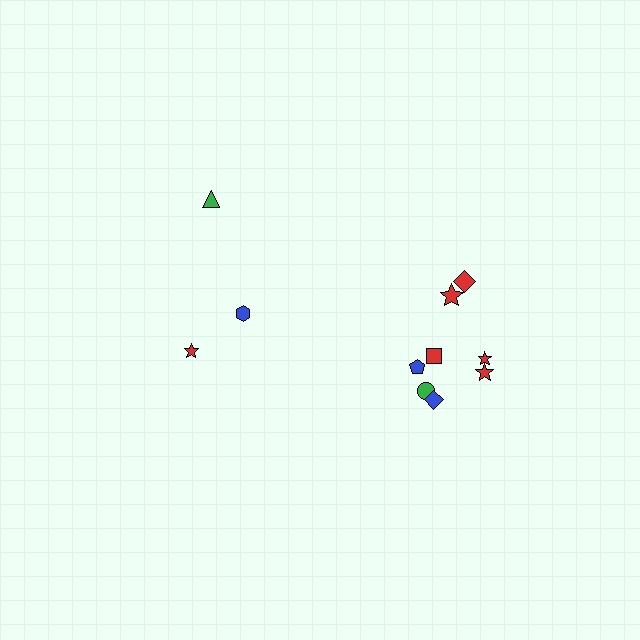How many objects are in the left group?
There are 3 objects.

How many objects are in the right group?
There are 8 objects.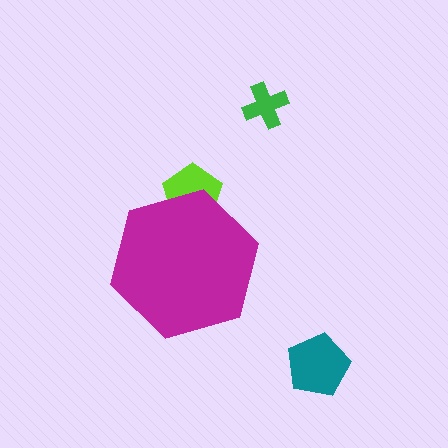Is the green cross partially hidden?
No, the green cross is fully visible.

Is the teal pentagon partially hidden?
No, the teal pentagon is fully visible.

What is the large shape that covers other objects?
A magenta hexagon.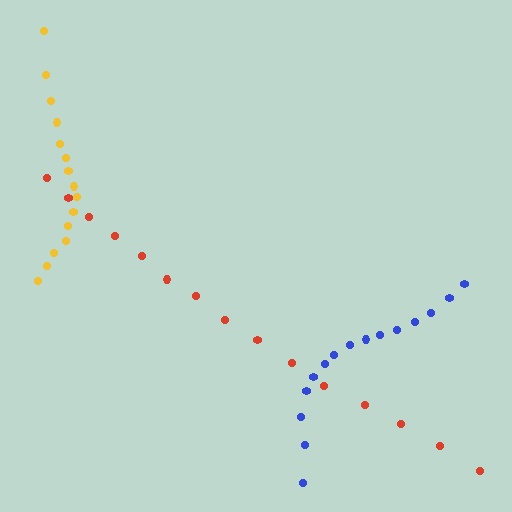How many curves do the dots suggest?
There are 3 distinct paths.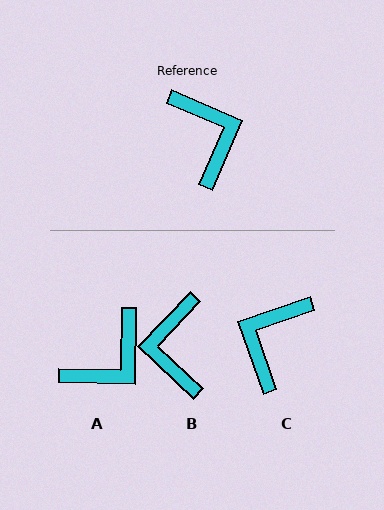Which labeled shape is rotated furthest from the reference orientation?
B, about 160 degrees away.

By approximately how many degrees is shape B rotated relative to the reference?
Approximately 160 degrees counter-clockwise.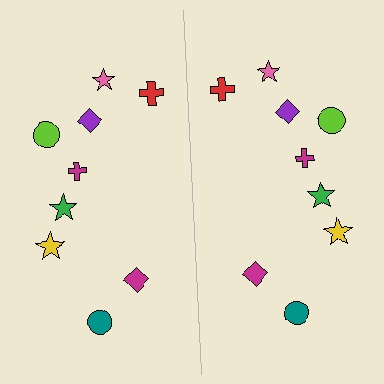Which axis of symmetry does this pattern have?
The pattern has a vertical axis of symmetry running through the center of the image.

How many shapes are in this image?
There are 18 shapes in this image.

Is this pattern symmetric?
Yes, this pattern has bilateral (reflection) symmetry.